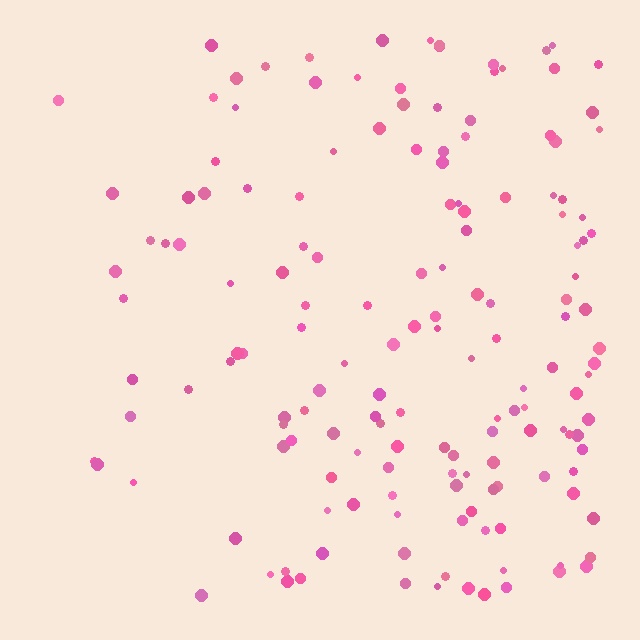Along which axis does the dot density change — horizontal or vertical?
Horizontal.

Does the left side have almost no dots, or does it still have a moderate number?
Still a moderate number, just noticeably fewer than the right.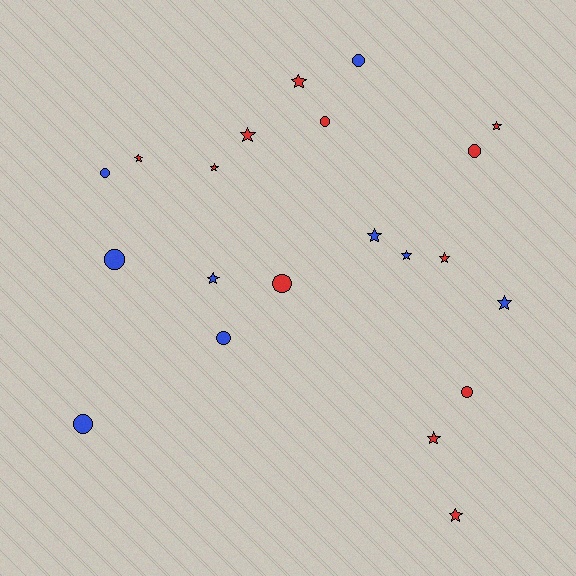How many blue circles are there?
There are 5 blue circles.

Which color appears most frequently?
Red, with 12 objects.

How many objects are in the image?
There are 21 objects.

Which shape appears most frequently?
Star, with 12 objects.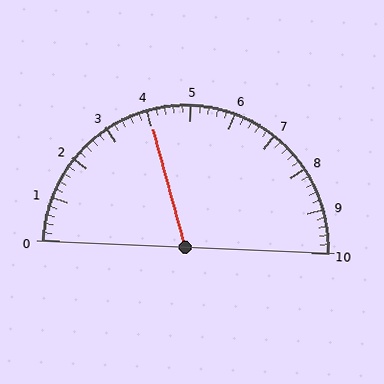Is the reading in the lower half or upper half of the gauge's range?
The reading is in the lower half of the range (0 to 10).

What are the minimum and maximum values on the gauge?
The gauge ranges from 0 to 10.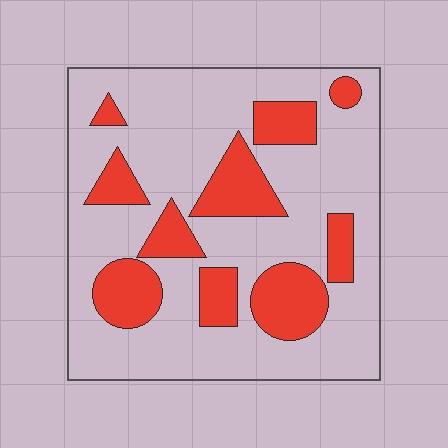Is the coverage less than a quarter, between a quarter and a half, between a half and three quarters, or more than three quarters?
Between a quarter and a half.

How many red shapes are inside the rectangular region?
10.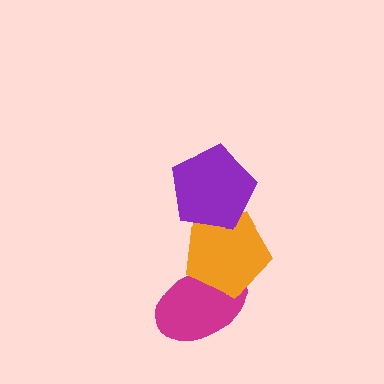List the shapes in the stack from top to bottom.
From top to bottom: the purple pentagon, the orange pentagon, the magenta ellipse.